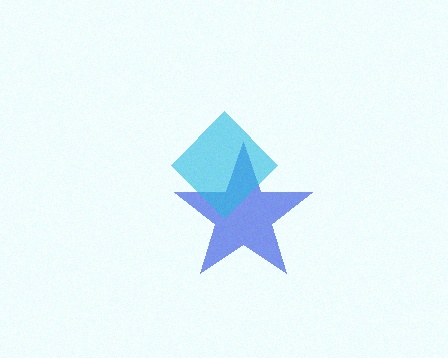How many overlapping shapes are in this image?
There are 2 overlapping shapes in the image.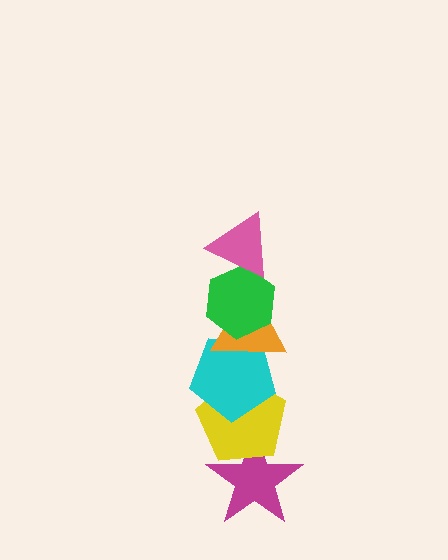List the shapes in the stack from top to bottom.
From top to bottom: the pink triangle, the green hexagon, the orange triangle, the cyan pentagon, the yellow pentagon, the magenta star.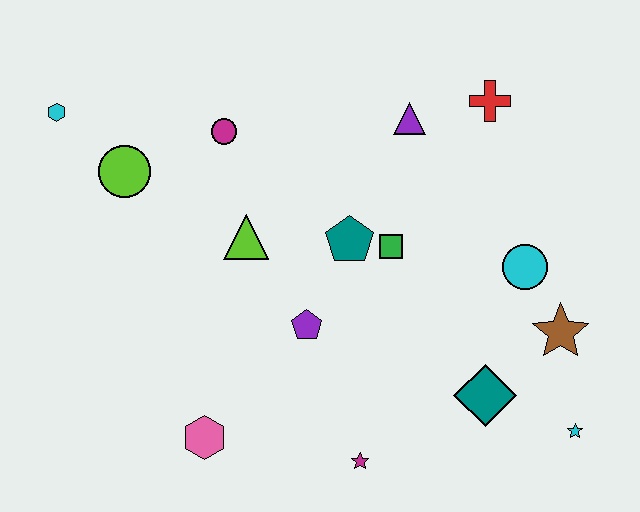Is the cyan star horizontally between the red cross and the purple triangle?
No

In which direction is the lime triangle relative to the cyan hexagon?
The lime triangle is to the right of the cyan hexagon.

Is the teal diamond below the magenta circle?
Yes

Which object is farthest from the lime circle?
The cyan star is farthest from the lime circle.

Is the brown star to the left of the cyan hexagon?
No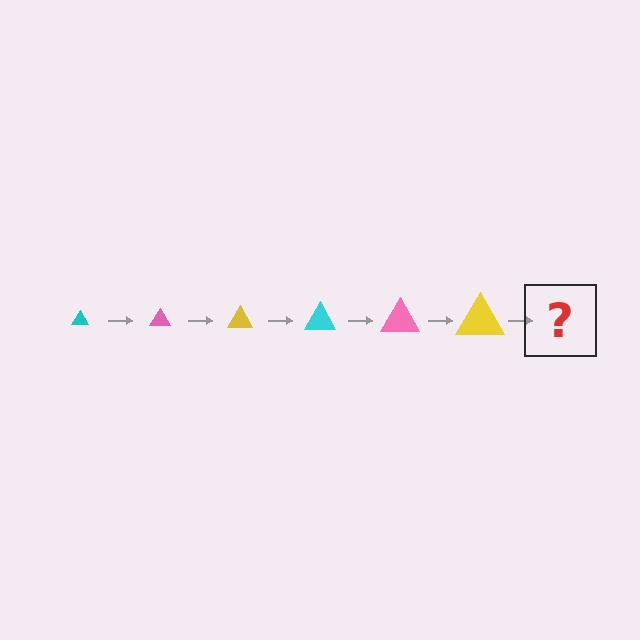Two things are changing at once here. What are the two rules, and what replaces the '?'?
The two rules are that the triangle grows larger each step and the color cycles through cyan, pink, and yellow. The '?' should be a cyan triangle, larger than the previous one.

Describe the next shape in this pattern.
It should be a cyan triangle, larger than the previous one.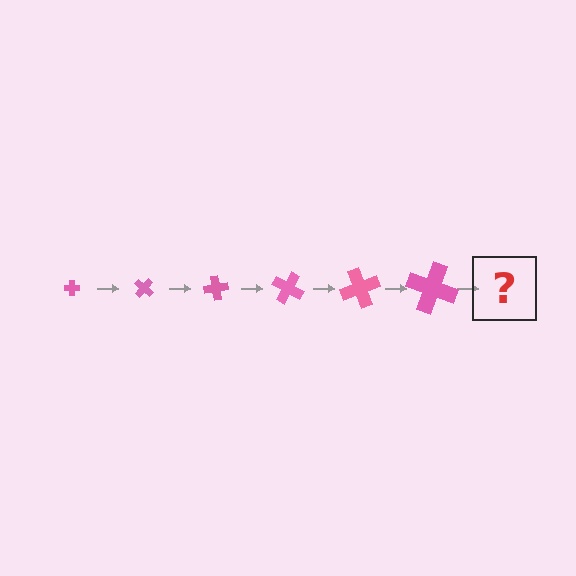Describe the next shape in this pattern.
It should be a cross, larger than the previous one and rotated 240 degrees from the start.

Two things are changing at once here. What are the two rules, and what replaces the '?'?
The two rules are that the cross grows larger each step and it rotates 40 degrees each step. The '?' should be a cross, larger than the previous one and rotated 240 degrees from the start.